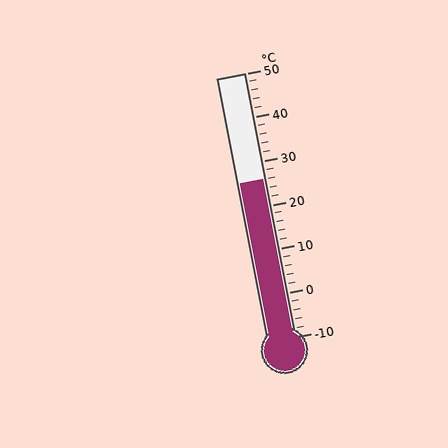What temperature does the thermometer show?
The thermometer shows approximately 26°C.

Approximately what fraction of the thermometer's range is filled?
The thermometer is filled to approximately 60% of its range.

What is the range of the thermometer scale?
The thermometer scale ranges from -10°C to 50°C.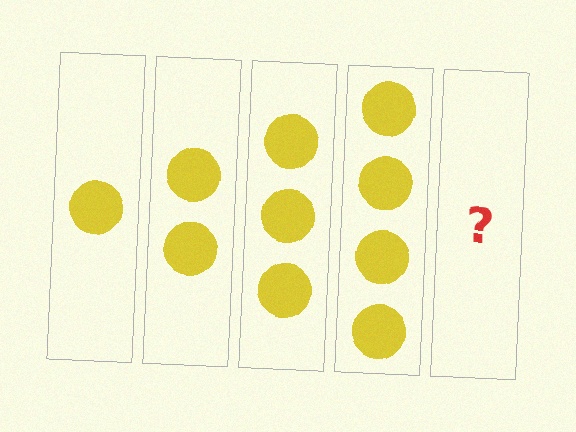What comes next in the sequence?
The next element should be 5 circles.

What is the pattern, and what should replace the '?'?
The pattern is that each step adds one more circle. The '?' should be 5 circles.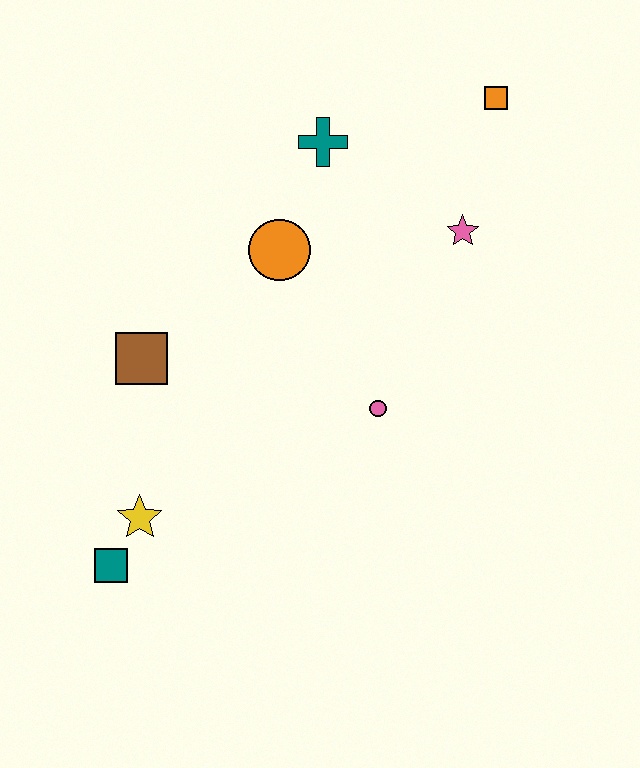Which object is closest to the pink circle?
The orange circle is closest to the pink circle.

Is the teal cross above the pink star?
Yes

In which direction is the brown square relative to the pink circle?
The brown square is to the left of the pink circle.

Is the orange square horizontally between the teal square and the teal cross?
No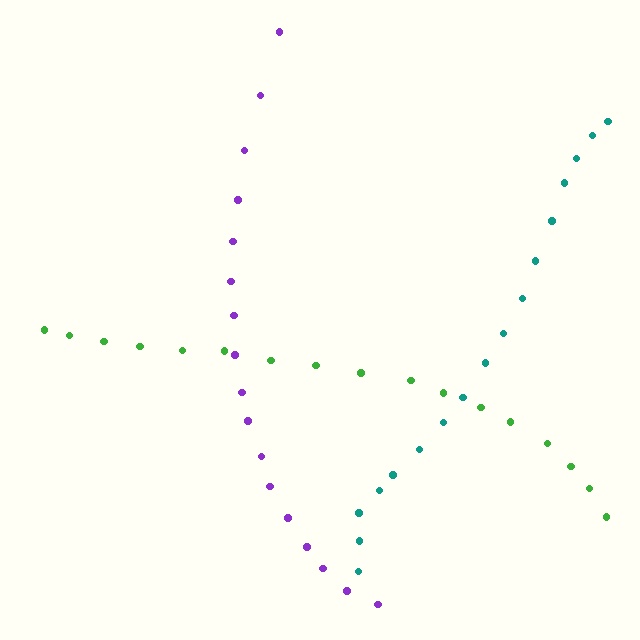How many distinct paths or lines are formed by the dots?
There are 3 distinct paths.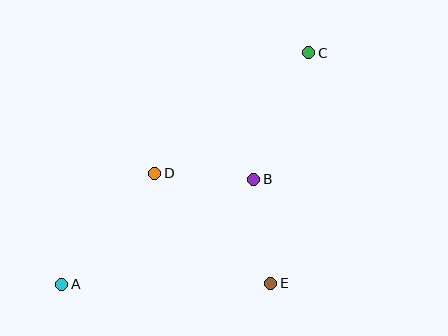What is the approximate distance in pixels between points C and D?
The distance between C and D is approximately 196 pixels.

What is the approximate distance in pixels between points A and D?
The distance between A and D is approximately 145 pixels.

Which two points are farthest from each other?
Points A and C are farthest from each other.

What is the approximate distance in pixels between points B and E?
The distance between B and E is approximately 106 pixels.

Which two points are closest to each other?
Points B and D are closest to each other.